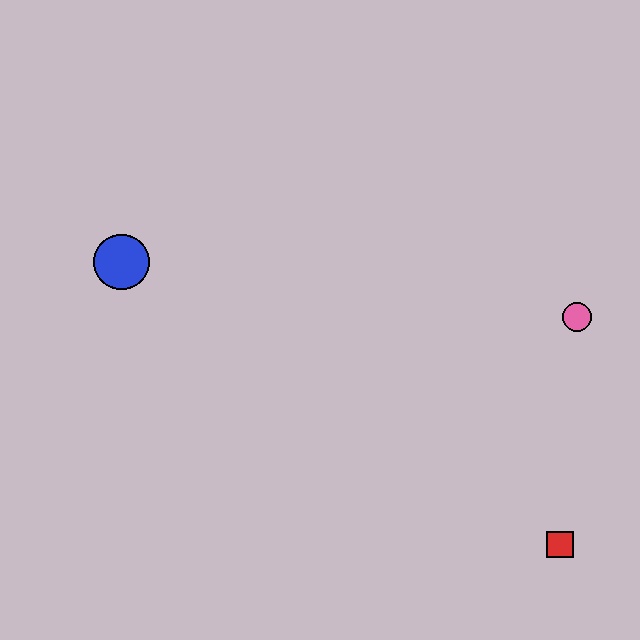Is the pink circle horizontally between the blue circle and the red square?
No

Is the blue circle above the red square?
Yes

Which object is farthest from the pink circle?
The blue circle is farthest from the pink circle.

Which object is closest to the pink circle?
The red square is closest to the pink circle.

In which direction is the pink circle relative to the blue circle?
The pink circle is to the right of the blue circle.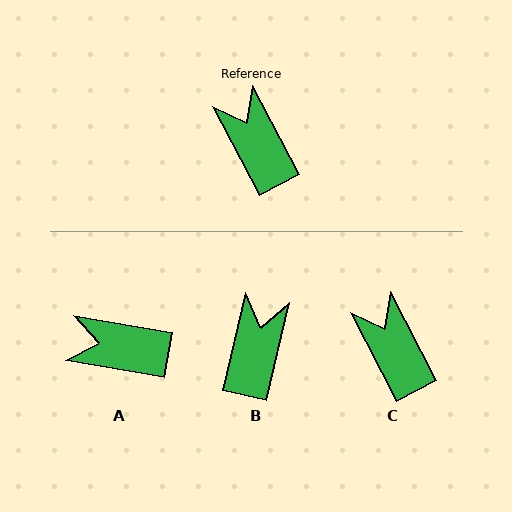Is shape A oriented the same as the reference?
No, it is off by about 53 degrees.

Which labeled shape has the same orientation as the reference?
C.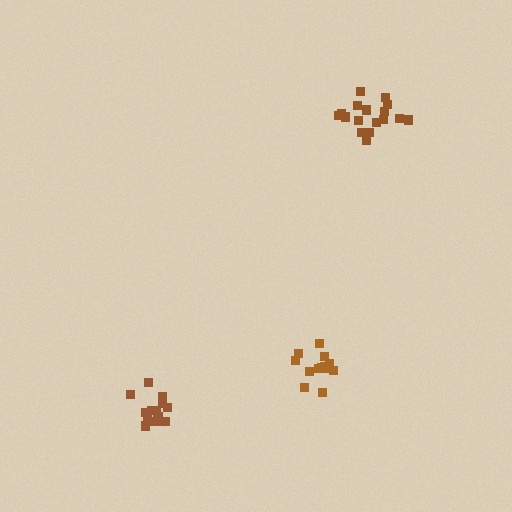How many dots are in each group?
Group 1: 13 dots, Group 2: 13 dots, Group 3: 17 dots (43 total).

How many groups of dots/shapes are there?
There are 3 groups.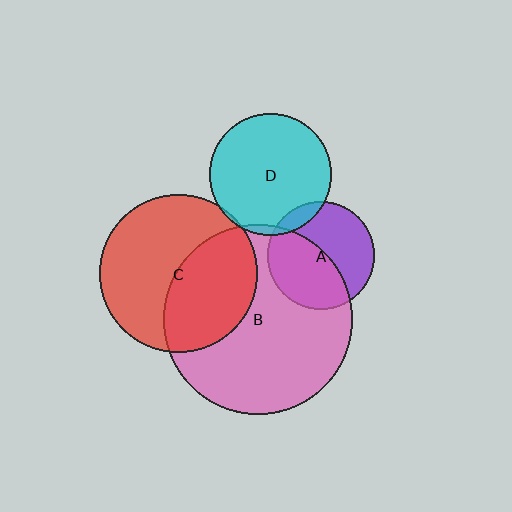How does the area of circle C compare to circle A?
Approximately 2.2 times.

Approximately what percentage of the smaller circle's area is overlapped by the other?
Approximately 5%.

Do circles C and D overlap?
Yes.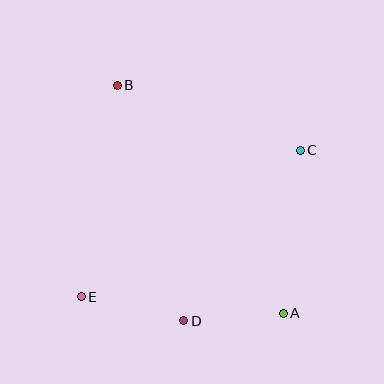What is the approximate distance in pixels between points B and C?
The distance between B and C is approximately 194 pixels.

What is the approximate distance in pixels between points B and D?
The distance between B and D is approximately 245 pixels.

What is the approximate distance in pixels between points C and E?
The distance between C and E is approximately 263 pixels.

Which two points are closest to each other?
Points A and D are closest to each other.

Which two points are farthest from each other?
Points A and B are farthest from each other.